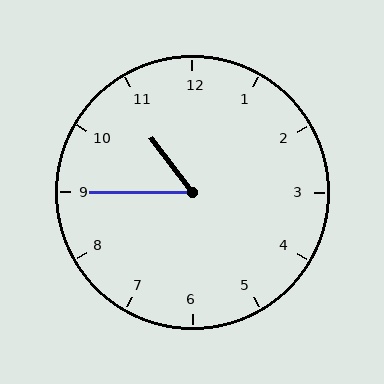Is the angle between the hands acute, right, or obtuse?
It is acute.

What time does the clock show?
10:45.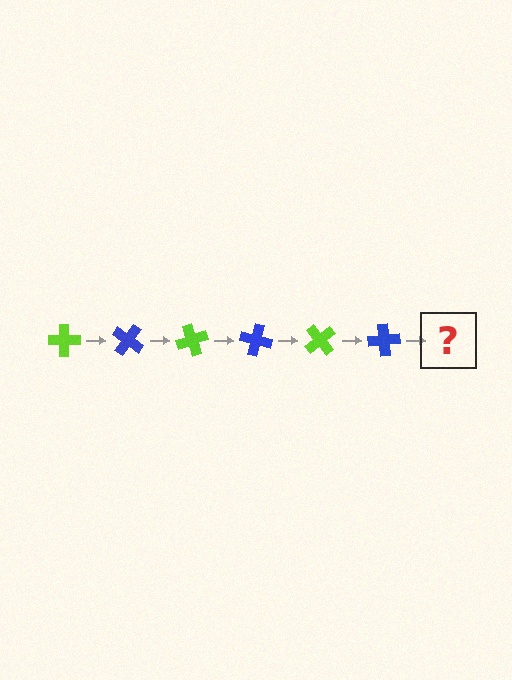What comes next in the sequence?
The next element should be a lime cross, rotated 210 degrees from the start.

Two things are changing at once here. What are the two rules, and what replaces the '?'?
The two rules are that it rotates 35 degrees each step and the color cycles through lime and blue. The '?' should be a lime cross, rotated 210 degrees from the start.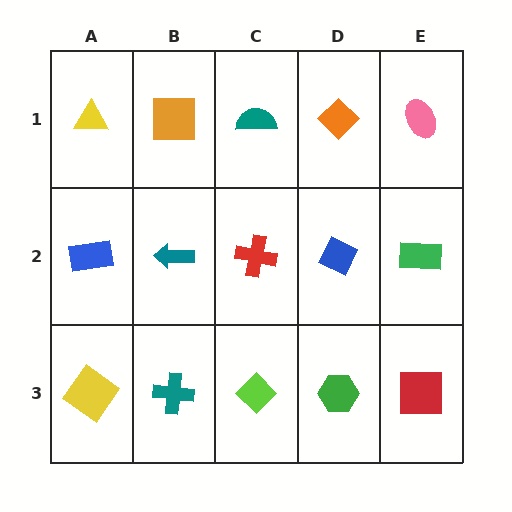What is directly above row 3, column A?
A blue rectangle.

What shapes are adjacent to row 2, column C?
A teal semicircle (row 1, column C), a lime diamond (row 3, column C), a teal arrow (row 2, column B), a blue diamond (row 2, column D).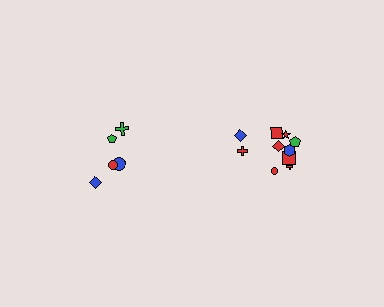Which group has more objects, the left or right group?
The right group.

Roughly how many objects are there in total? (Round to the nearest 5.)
Roughly 15 objects in total.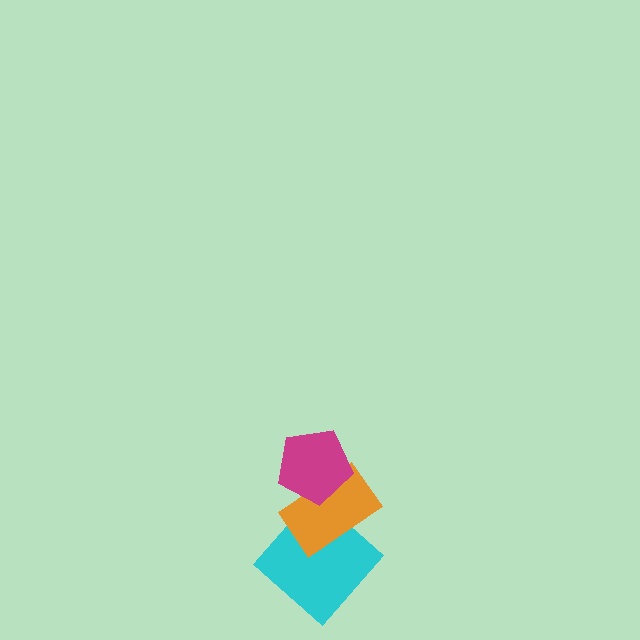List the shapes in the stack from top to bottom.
From top to bottom: the magenta pentagon, the orange rectangle, the cyan diamond.